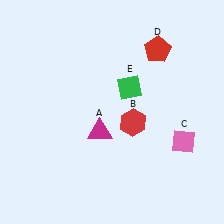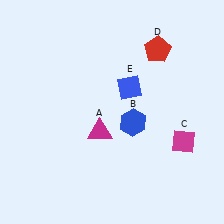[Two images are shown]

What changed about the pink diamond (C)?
In Image 1, C is pink. In Image 2, it changed to magenta.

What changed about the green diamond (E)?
In Image 1, E is green. In Image 2, it changed to blue.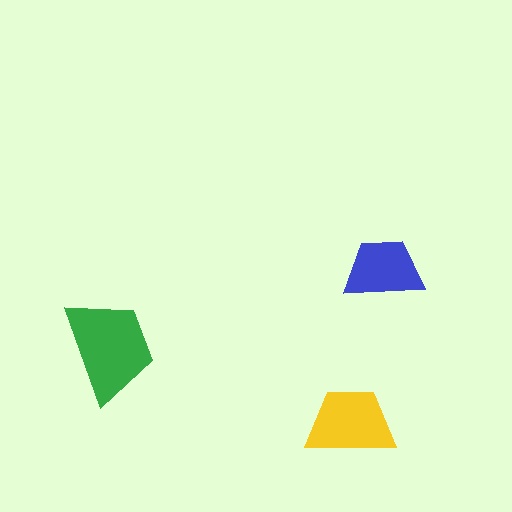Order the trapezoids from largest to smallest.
the green one, the yellow one, the blue one.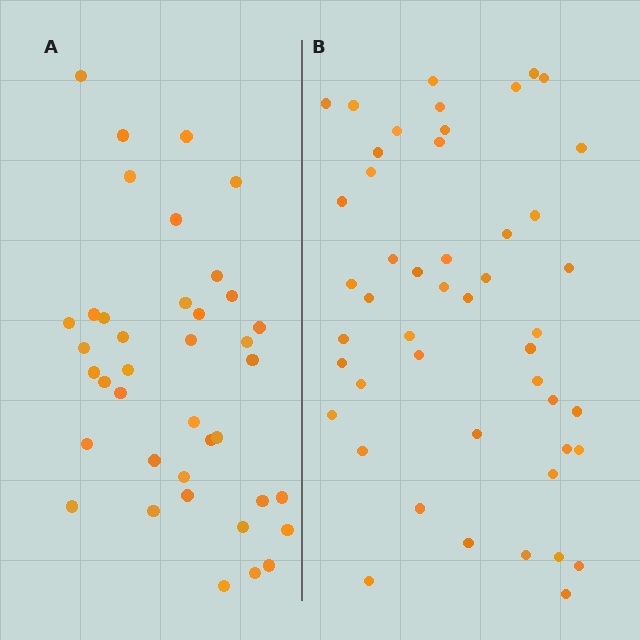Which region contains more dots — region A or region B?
Region B (the right region) has more dots.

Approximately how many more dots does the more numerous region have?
Region B has roughly 8 or so more dots than region A.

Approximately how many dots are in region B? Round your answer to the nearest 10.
About 50 dots. (The exact count is 48, which rounds to 50.)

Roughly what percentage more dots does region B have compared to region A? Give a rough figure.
About 25% more.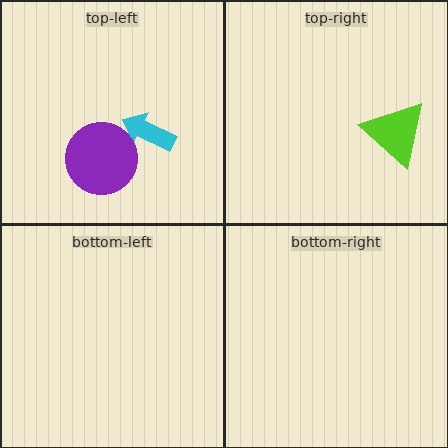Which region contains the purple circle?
The top-left region.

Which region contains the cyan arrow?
The top-left region.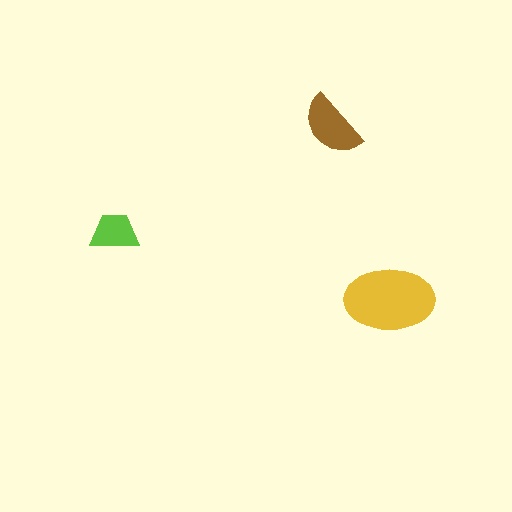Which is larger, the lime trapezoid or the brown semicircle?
The brown semicircle.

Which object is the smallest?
The lime trapezoid.